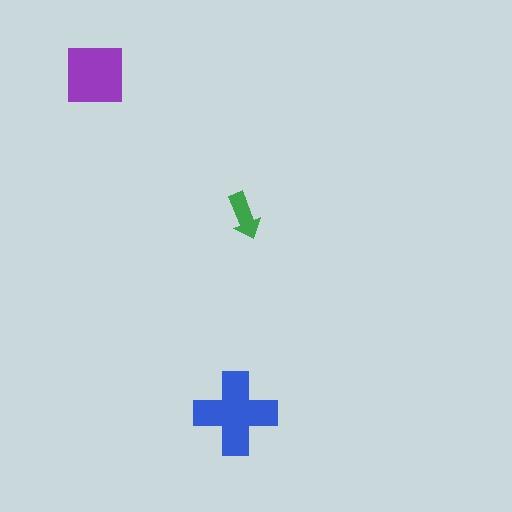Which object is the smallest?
The green arrow.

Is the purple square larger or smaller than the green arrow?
Larger.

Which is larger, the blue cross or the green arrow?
The blue cross.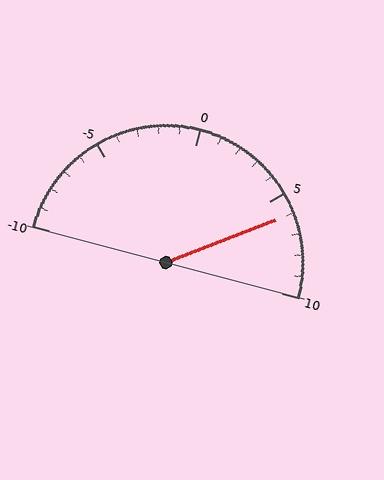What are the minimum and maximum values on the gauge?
The gauge ranges from -10 to 10.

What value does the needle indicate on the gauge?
The needle indicates approximately 6.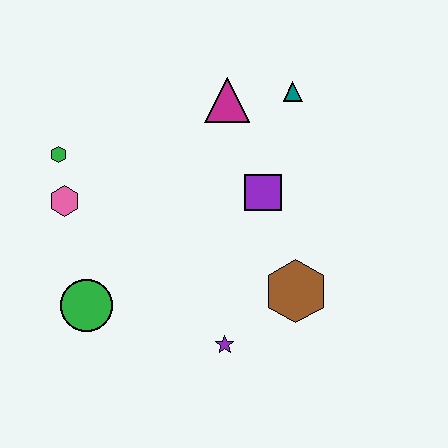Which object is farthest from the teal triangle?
The green circle is farthest from the teal triangle.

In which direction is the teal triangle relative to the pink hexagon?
The teal triangle is to the right of the pink hexagon.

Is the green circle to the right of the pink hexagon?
Yes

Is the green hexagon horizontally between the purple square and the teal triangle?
No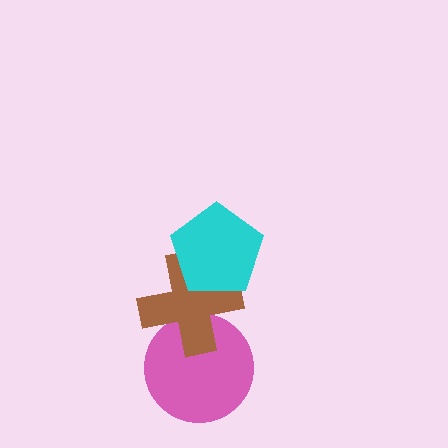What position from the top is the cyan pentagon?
The cyan pentagon is 1st from the top.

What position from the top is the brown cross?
The brown cross is 2nd from the top.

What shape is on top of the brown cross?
The cyan pentagon is on top of the brown cross.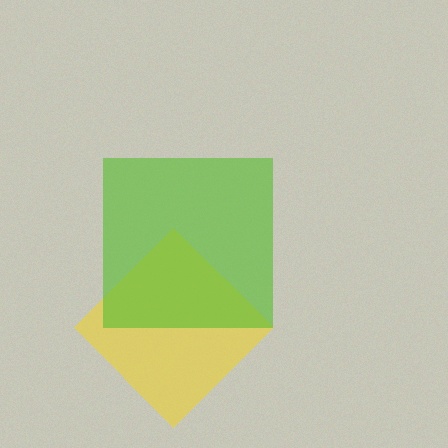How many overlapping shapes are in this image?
There are 2 overlapping shapes in the image.